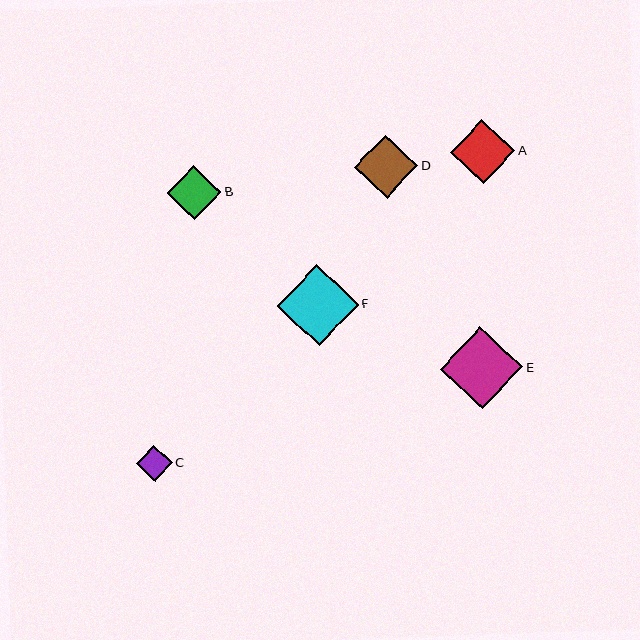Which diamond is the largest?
Diamond E is the largest with a size of approximately 82 pixels.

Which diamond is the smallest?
Diamond C is the smallest with a size of approximately 36 pixels.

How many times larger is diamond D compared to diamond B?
Diamond D is approximately 1.2 times the size of diamond B.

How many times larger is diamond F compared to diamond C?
Diamond F is approximately 2.2 times the size of diamond C.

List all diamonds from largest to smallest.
From largest to smallest: E, F, A, D, B, C.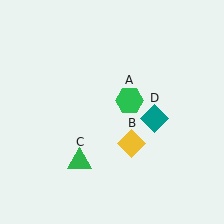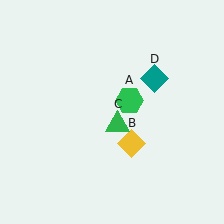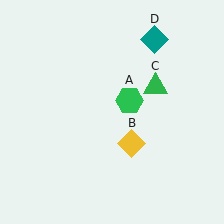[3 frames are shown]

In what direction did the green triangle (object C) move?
The green triangle (object C) moved up and to the right.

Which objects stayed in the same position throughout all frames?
Green hexagon (object A) and yellow diamond (object B) remained stationary.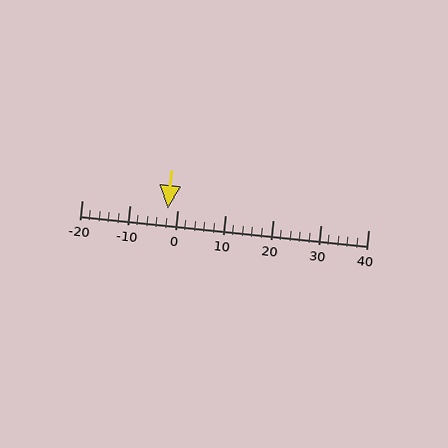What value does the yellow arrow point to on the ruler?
The yellow arrow points to approximately -2.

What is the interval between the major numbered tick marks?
The major tick marks are spaced 10 units apart.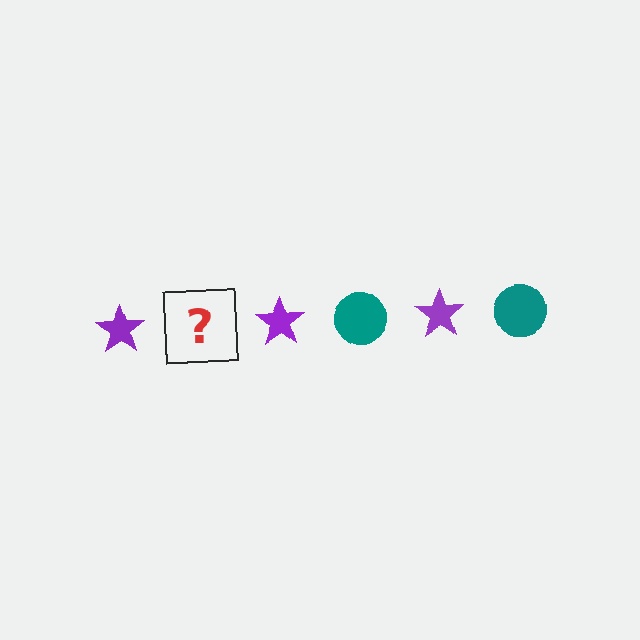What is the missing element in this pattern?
The missing element is a teal circle.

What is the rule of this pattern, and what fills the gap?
The rule is that the pattern alternates between purple star and teal circle. The gap should be filled with a teal circle.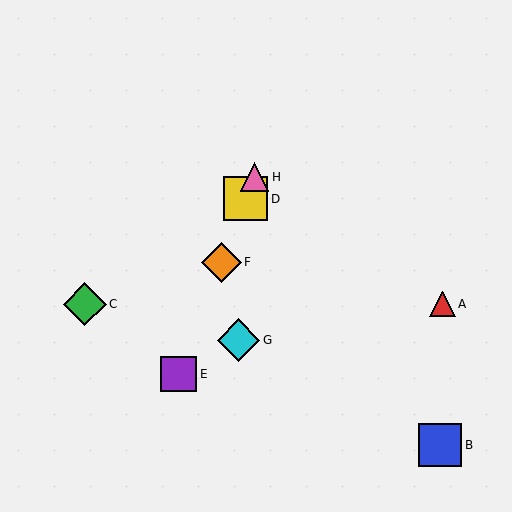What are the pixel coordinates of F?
Object F is at (222, 262).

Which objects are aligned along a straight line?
Objects D, E, F, H are aligned along a straight line.